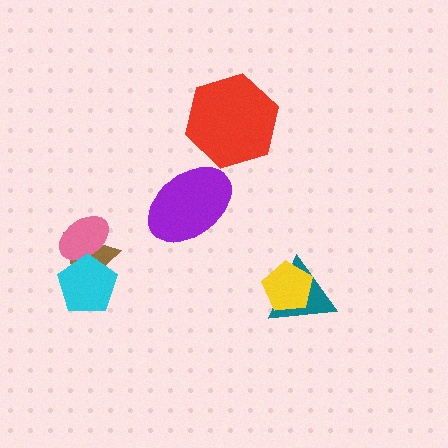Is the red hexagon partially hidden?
No, no other shape covers it.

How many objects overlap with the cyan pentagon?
2 objects overlap with the cyan pentagon.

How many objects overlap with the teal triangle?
1 object overlaps with the teal triangle.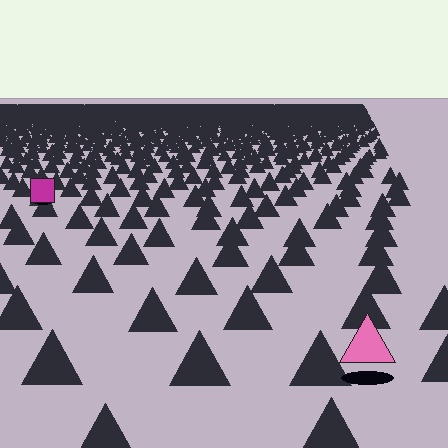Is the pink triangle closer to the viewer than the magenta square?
Yes. The pink triangle is closer — you can tell from the texture gradient: the ground texture is coarser near it.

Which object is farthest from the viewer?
The magenta square is farthest from the viewer. It appears smaller and the ground texture around it is denser.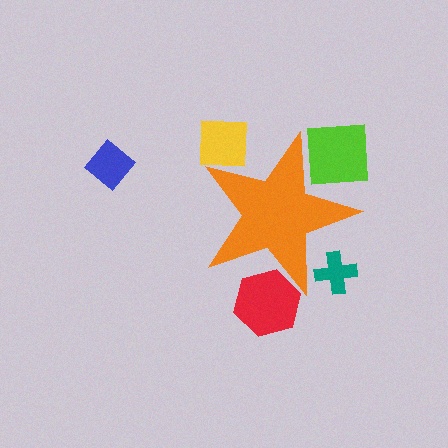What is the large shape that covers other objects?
An orange star.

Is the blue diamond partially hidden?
No, the blue diamond is fully visible.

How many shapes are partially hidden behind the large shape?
4 shapes are partially hidden.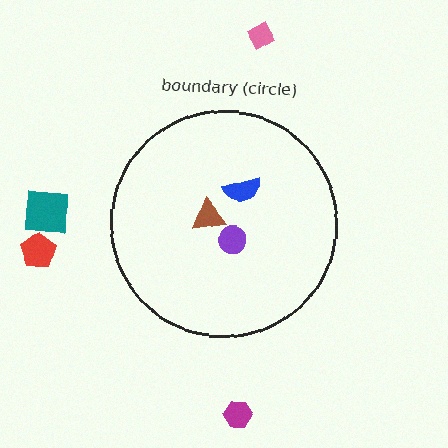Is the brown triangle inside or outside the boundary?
Inside.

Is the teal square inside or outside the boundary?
Outside.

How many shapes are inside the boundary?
3 inside, 4 outside.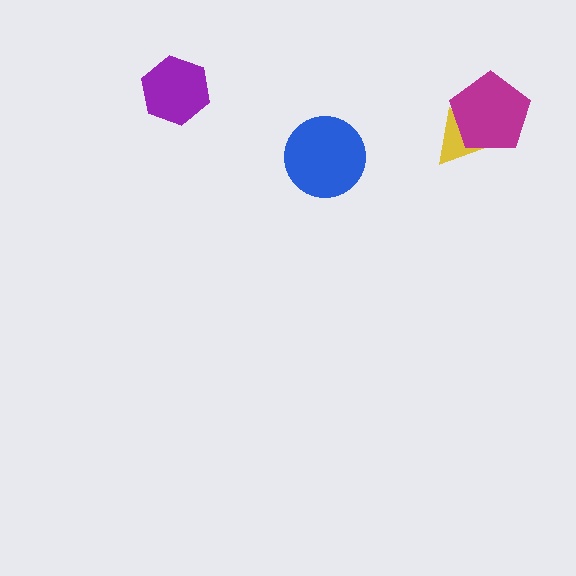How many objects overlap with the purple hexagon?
0 objects overlap with the purple hexagon.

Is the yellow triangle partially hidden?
Yes, it is partially covered by another shape.